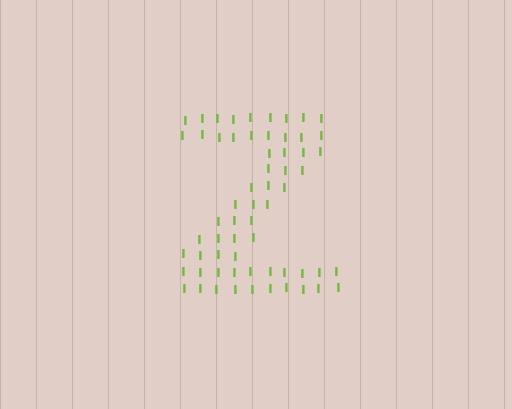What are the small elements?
The small elements are letter I's.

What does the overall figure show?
The overall figure shows the letter Z.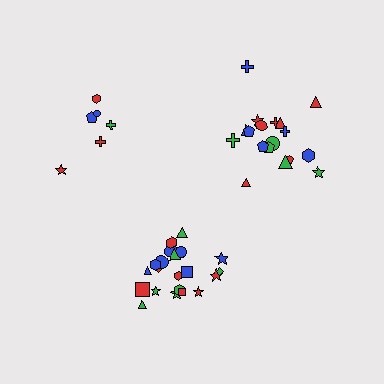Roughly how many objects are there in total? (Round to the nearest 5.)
Roughly 45 objects in total.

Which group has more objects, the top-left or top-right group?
The top-right group.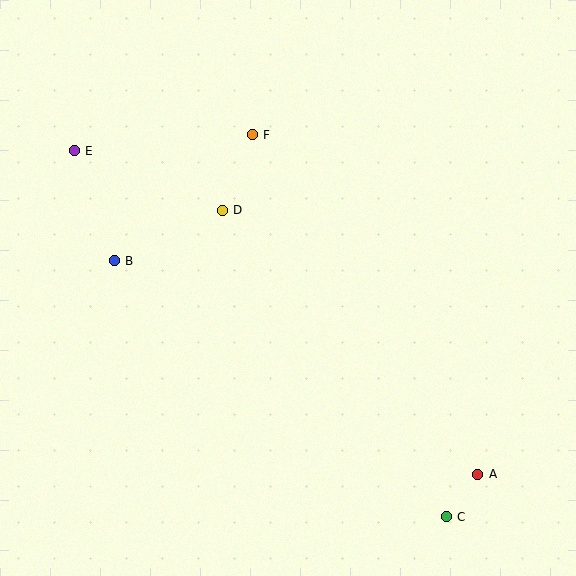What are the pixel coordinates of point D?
Point D is at (222, 210).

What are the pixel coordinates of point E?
Point E is at (74, 151).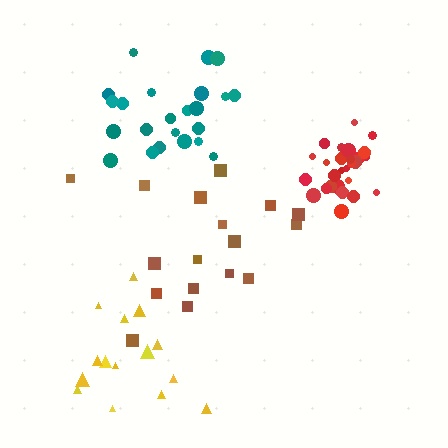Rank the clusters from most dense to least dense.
red, yellow, teal, brown.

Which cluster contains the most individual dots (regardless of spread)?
Red (28).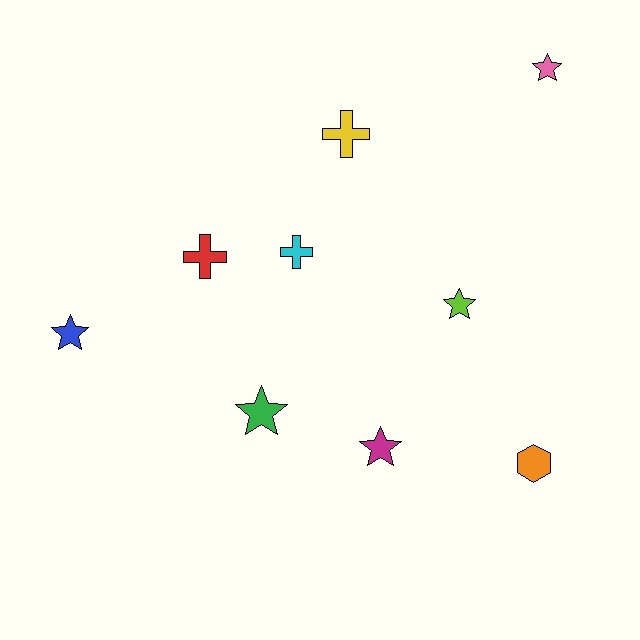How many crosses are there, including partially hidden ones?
There are 3 crosses.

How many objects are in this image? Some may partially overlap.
There are 9 objects.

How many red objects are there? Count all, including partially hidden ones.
There is 1 red object.